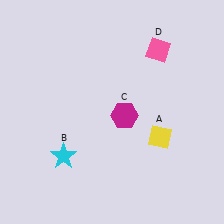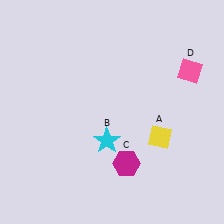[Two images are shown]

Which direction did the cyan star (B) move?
The cyan star (B) moved right.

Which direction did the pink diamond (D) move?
The pink diamond (D) moved right.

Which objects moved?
The objects that moved are: the cyan star (B), the magenta hexagon (C), the pink diamond (D).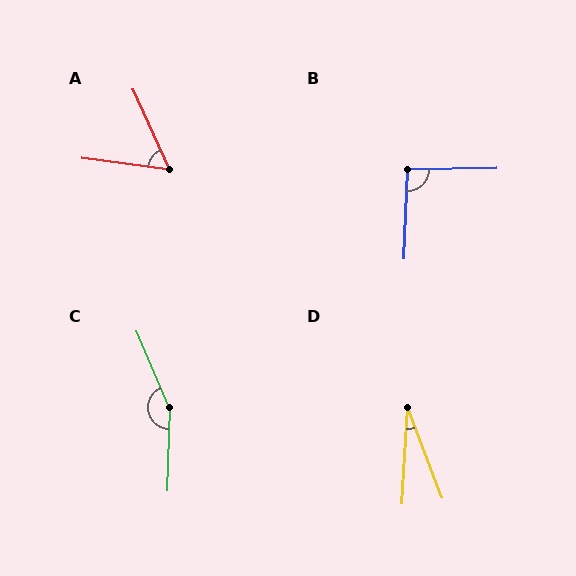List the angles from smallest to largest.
D (24°), A (58°), B (93°), C (155°).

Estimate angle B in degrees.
Approximately 93 degrees.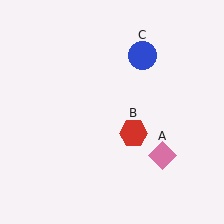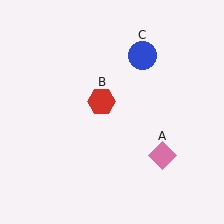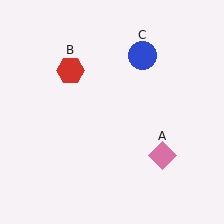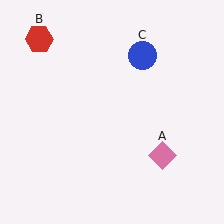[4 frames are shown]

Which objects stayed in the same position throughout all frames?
Pink diamond (object A) and blue circle (object C) remained stationary.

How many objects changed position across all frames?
1 object changed position: red hexagon (object B).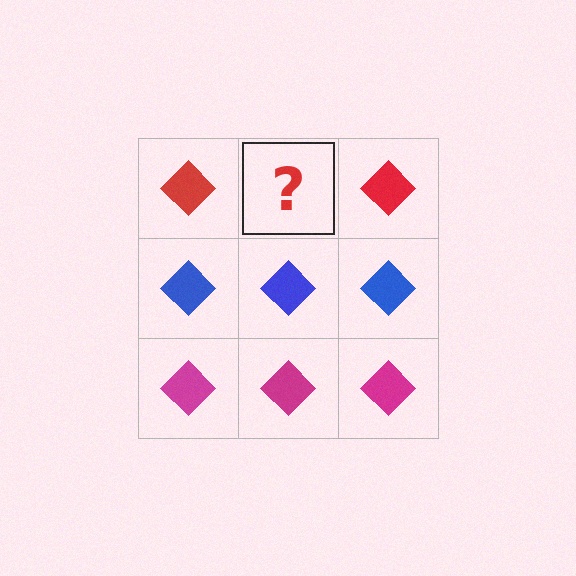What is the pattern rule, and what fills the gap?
The rule is that each row has a consistent color. The gap should be filled with a red diamond.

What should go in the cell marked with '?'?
The missing cell should contain a red diamond.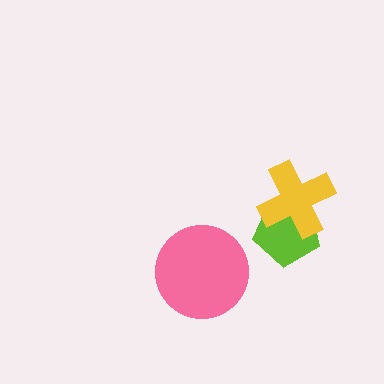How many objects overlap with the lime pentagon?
1 object overlaps with the lime pentagon.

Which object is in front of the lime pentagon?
The yellow cross is in front of the lime pentagon.